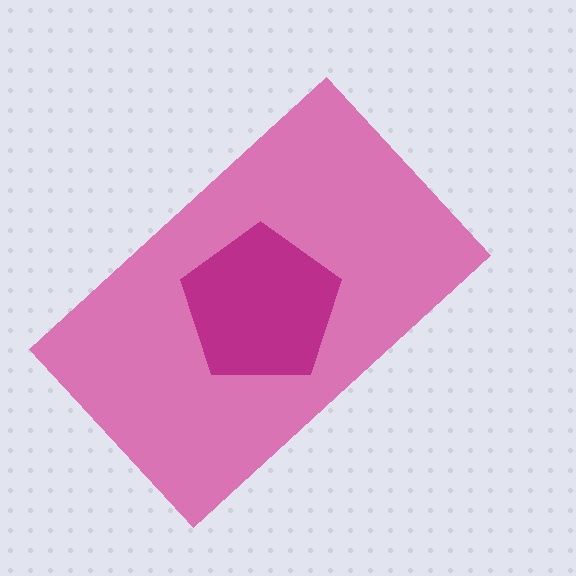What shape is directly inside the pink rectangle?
The magenta pentagon.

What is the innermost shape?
The magenta pentagon.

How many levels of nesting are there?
2.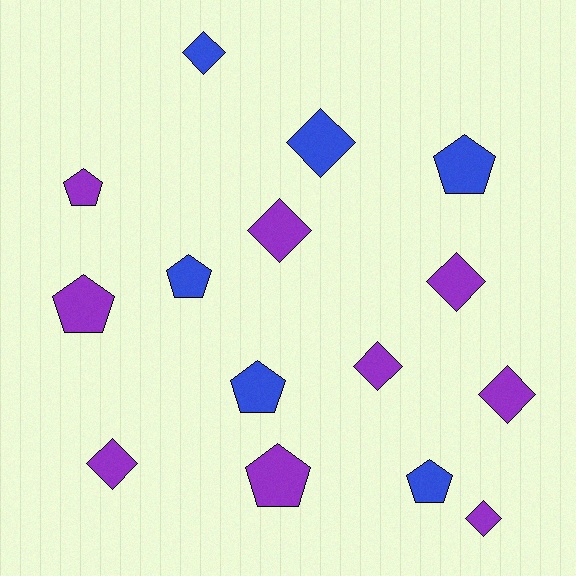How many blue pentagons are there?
There are 4 blue pentagons.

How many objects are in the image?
There are 15 objects.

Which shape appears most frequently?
Diamond, with 8 objects.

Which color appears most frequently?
Purple, with 9 objects.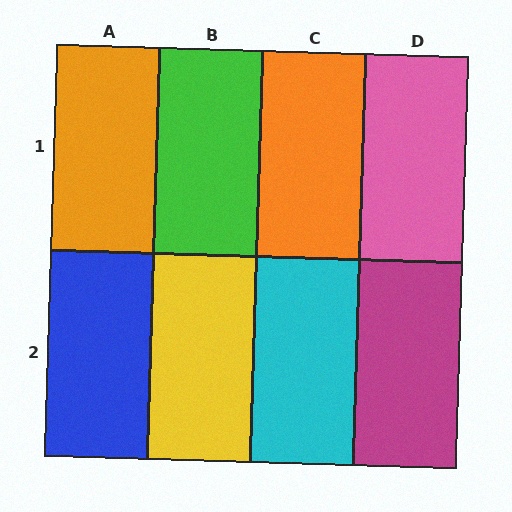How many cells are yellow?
1 cell is yellow.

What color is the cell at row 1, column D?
Pink.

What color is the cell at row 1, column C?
Orange.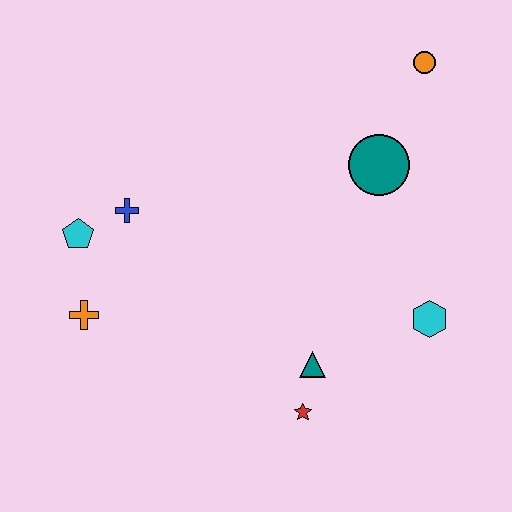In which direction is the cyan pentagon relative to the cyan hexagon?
The cyan pentagon is to the left of the cyan hexagon.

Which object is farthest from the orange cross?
The orange circle is farthest from the orange cross.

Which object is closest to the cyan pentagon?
The blue cross is closest to the cyan pentagon.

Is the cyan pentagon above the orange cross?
Yes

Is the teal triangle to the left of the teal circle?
Yes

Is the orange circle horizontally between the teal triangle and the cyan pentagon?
No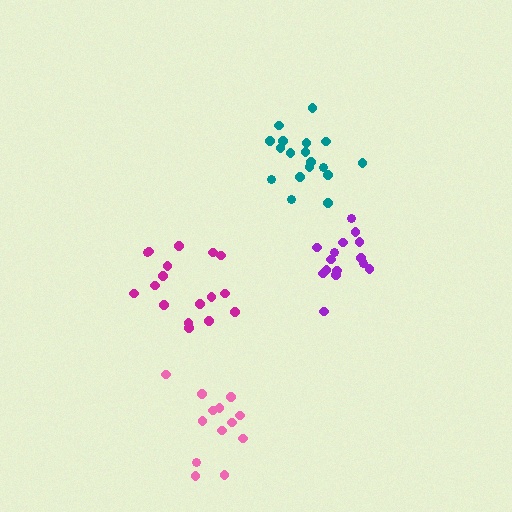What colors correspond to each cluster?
The clusters are colored: pink, magenta, teal, purple.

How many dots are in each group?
Group 1: 14 dots, Group 2: 17 dots, Group 3: 18 dots, Group 4: 15 dots (64 total).